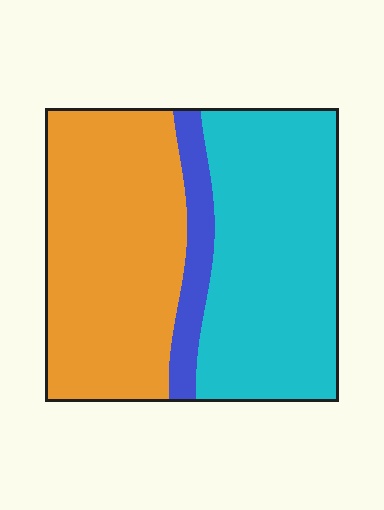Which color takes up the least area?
Blue, at roughly 10%.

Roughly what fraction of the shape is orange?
Orange covers 45% of the shape.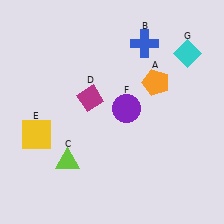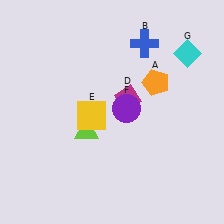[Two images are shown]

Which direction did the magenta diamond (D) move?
The magenta diamond (D) moved right.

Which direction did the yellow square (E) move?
The yellow square (E) moved right.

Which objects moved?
The objects that moved are: the lime triangle (C), the magenta diamond (D), the yellow square (E).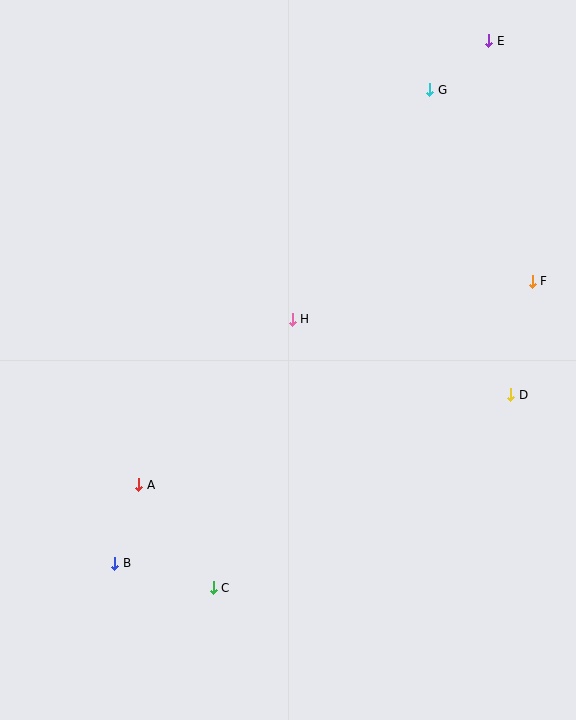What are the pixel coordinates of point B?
Point B is at (115, 563).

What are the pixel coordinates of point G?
Point G is at (430, 90).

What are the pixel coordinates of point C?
Point C is at (213, 588).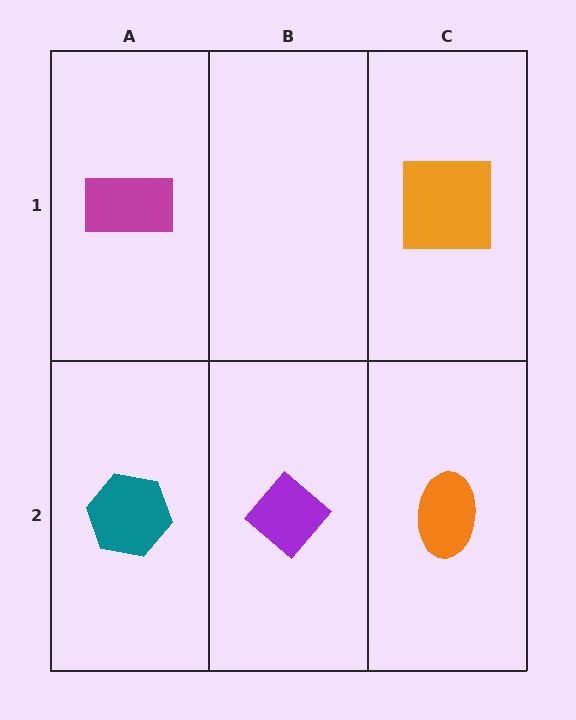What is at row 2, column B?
A purple diamond.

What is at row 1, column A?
A magenta rectangle.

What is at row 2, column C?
An orange ellipse.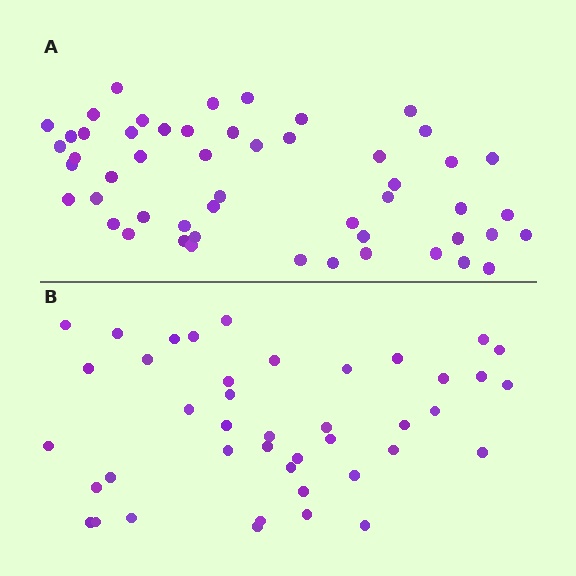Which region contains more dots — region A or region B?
Region A (the top region) has more dots.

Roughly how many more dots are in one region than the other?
Region A has roughly 10 or so more dots than region B.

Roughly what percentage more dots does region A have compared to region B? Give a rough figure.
About 25% more.